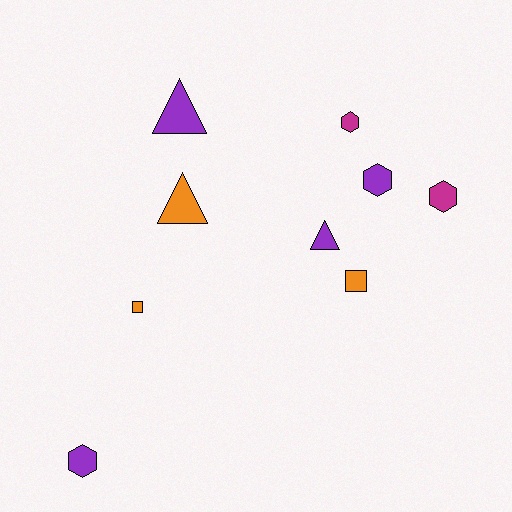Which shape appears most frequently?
Hexagon, with 4 objects.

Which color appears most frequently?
Purple, with 4 objects.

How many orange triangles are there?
There is 1 orange triangle.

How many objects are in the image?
There are 9 objects.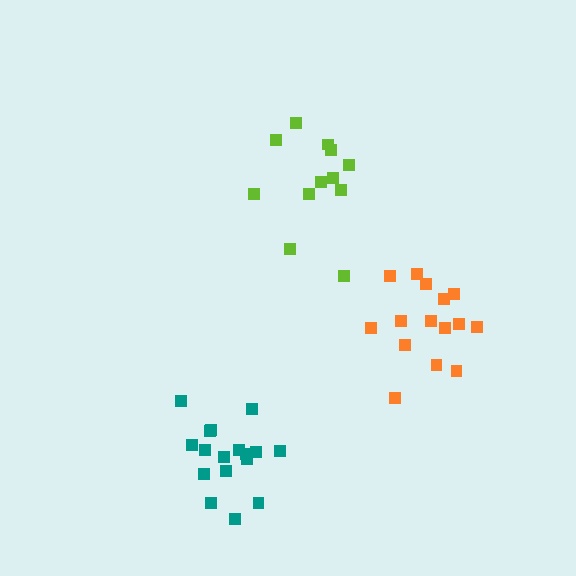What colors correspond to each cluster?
The clusters are colored: orange, teal, lime.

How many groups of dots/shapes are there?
There are 3 groups.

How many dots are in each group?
Group 1: 15 dots, Group 2: 17 dots, Group 3: 12 dots (44 total).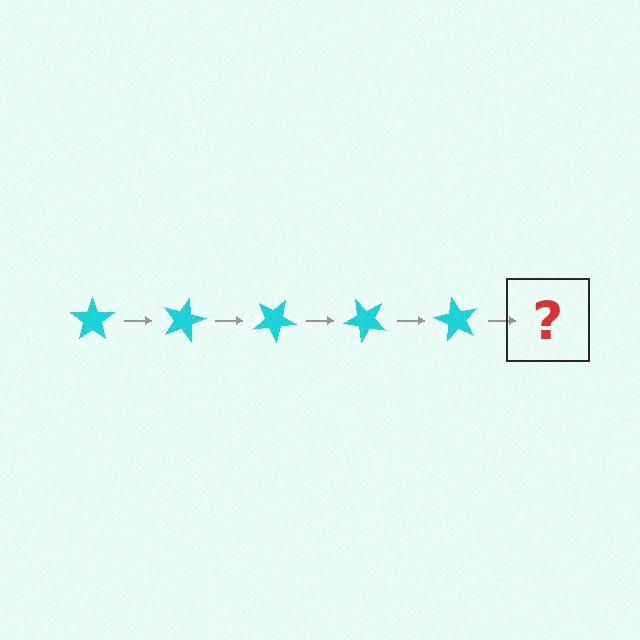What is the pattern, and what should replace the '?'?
The pattern is that the star rotates 15 degrees each step. The '?' should be a cyan star rotated 75 degrees.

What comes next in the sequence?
The next element should be a cyan star rotated 75 degrees.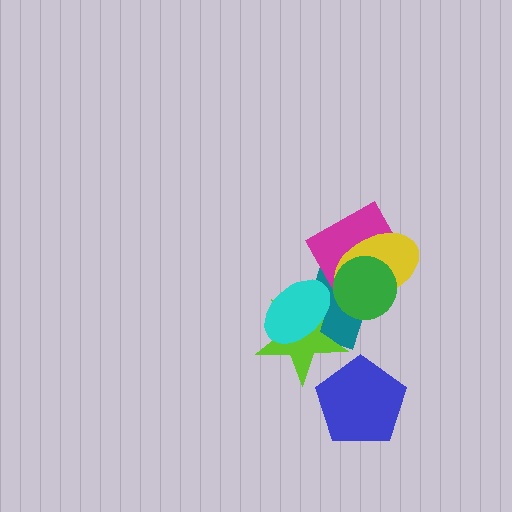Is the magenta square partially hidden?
Yes, it is partially covered by another shape.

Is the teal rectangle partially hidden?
Yes, it is partially covered by another shape.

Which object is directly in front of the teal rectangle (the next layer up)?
The magenta square is directly in front of the teal rectangle.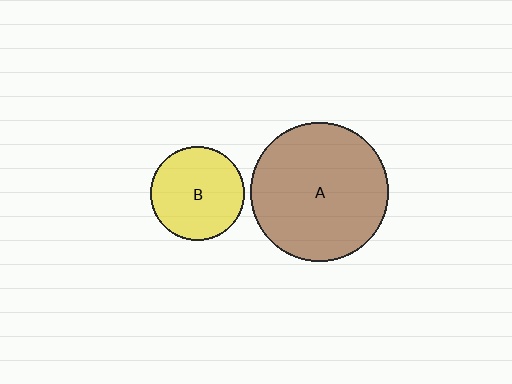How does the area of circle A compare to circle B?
Approximately 2.2 times.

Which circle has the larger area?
Circle A (brown).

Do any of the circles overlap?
No, none of the circles overlap.